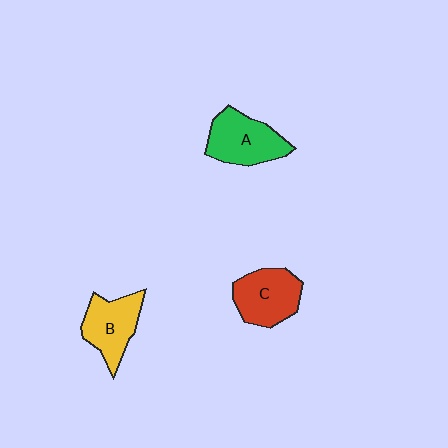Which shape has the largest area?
Shape A (green).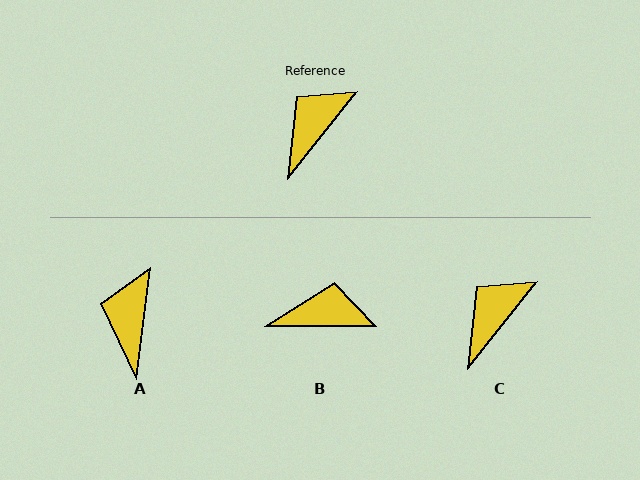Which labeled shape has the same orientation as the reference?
C.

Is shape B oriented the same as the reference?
No, it is off by about 52 degrees.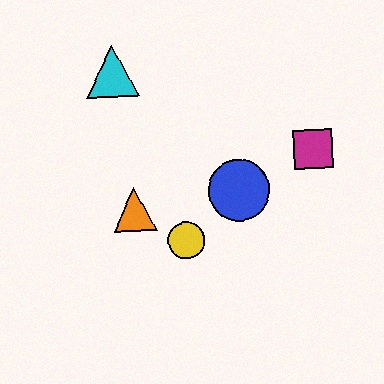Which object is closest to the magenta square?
The blue circle is closest to the magenta square.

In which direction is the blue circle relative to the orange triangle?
The blue circle is to the right of the orange triangle.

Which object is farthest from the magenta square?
The cyan triangle is farthest from the magenta square.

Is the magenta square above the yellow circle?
Yes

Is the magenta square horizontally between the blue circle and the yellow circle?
No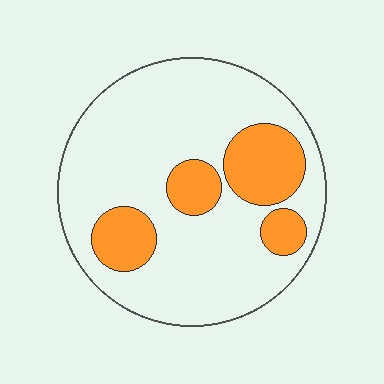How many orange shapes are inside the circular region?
4.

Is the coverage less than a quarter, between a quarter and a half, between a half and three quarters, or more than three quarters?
Less than a quarter.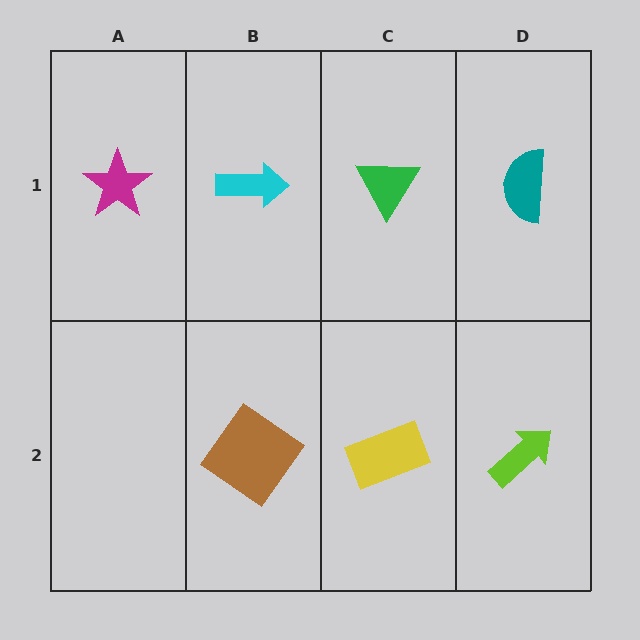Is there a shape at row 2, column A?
No, that cell is empty.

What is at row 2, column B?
A brown diamond.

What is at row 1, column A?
A magenta star.